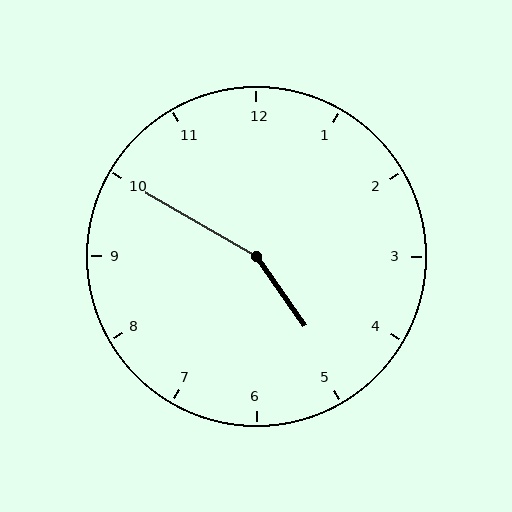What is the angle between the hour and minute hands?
Approximately 155 degrees.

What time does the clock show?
4:50.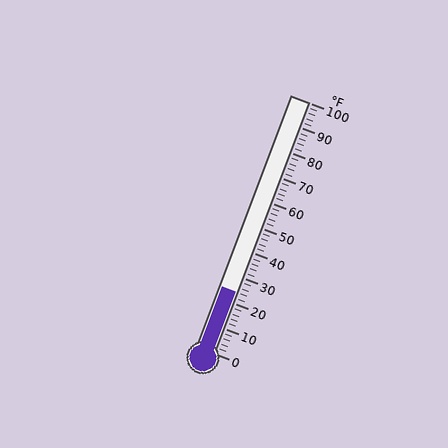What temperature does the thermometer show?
The thermometer shows approximately 24°F.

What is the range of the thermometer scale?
The thermometer scale ranges from 0°F to 100°F.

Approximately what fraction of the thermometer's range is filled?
The thermometer is filled to approximately 25% of its range.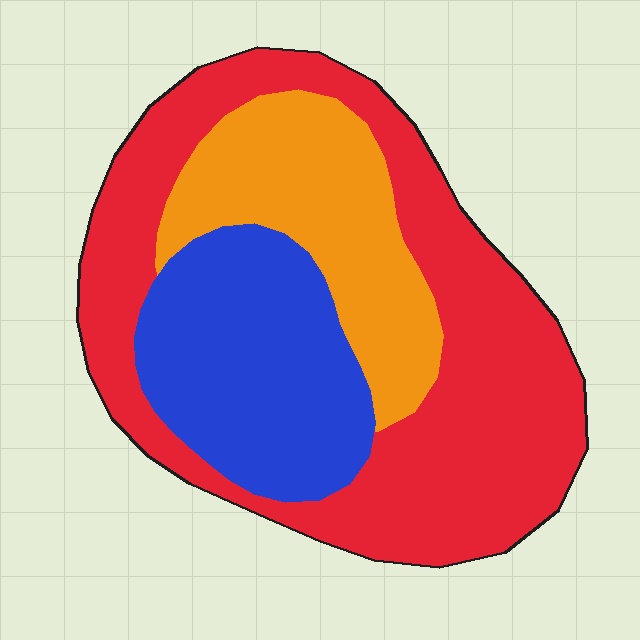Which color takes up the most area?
Red, at roughly 50%.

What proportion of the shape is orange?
Orange covers about 25% of the shape.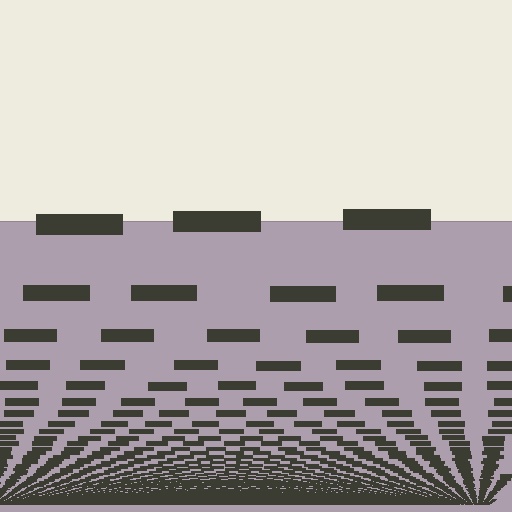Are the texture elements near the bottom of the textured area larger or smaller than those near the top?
Smaller. The gradient is inverted — elements near the bottom are smaller and denser.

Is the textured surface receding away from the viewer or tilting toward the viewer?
The surface appears to tilt toward the viewer. Texture elements get larger and sparser toward the top.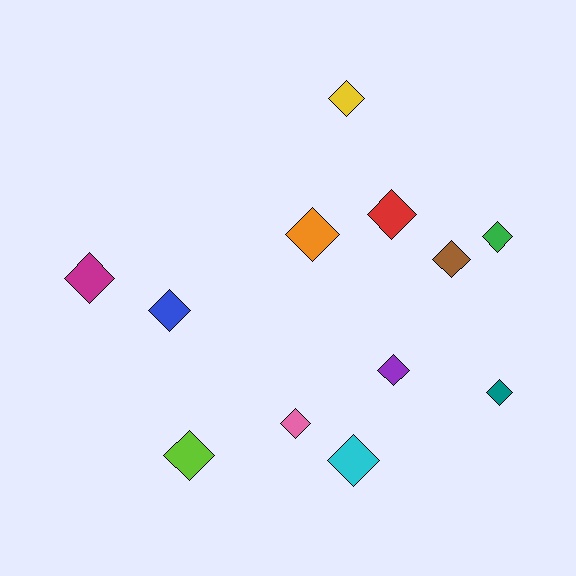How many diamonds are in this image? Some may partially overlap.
There are 12 diamonds.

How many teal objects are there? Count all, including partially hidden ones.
There is 1 teal object.